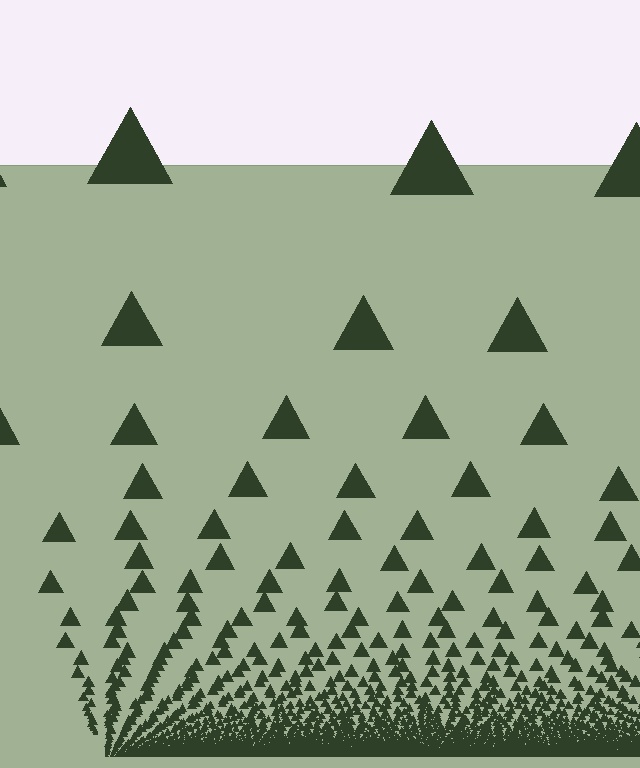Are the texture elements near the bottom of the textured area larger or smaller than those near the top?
Smaller. The gradient is inverted — elements near the bottom are smaller and denser.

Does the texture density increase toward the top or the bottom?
Density increases toward the bottom.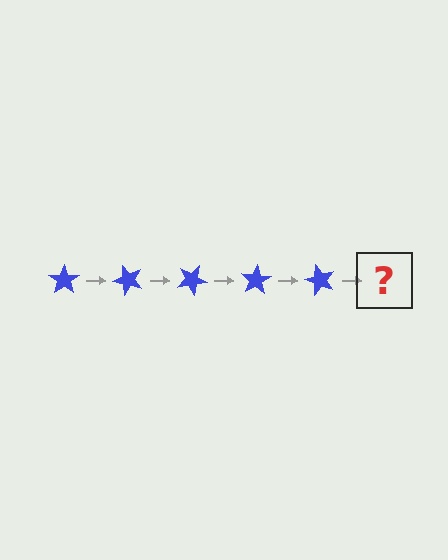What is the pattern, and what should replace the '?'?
The pattern is that the star rotates 50 degrees each step. The '?' should be a blue star rotated 250 degrees.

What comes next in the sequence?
The next element should be a blue star rotated 250 degrees.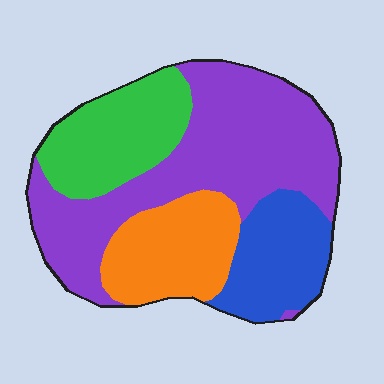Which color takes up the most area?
Purple, at roughly 45%.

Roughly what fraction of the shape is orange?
Orange takes up between a sixth and a third of the shape.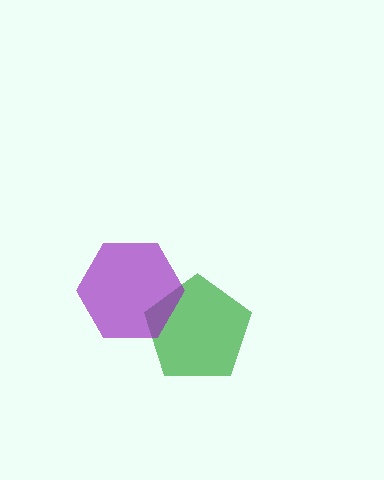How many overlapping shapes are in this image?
There are 2 overlapping shapes in the image.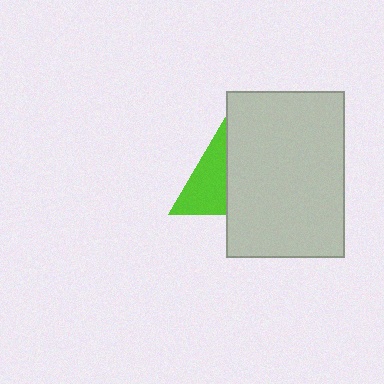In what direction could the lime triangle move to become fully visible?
The lime triangle could move left. That would shift it out from behind the light gray rectangle entirely.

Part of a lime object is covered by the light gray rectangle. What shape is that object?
It is a triangle.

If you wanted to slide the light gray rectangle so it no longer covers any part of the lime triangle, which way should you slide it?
Slide it right — that is the most direct way to separate the two shapes.